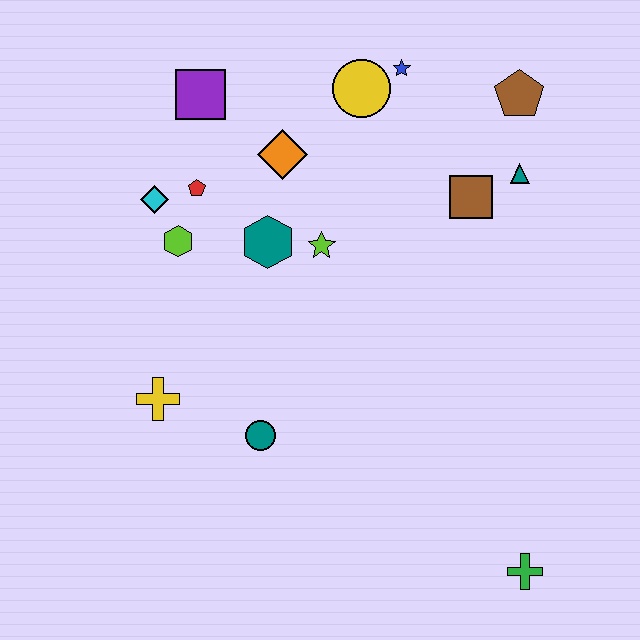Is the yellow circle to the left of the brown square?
Yes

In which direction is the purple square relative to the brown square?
The purple square is to the left of the brown square.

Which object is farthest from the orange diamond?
The green cross is farthest from the orange diamond.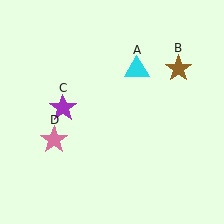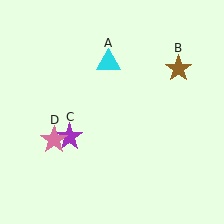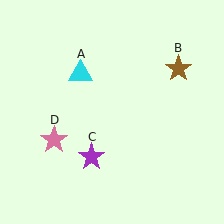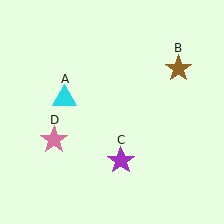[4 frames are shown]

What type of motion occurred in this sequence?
The cyan triangle (object A), purple star (object C) rotated counterclockwise around the center of the scene.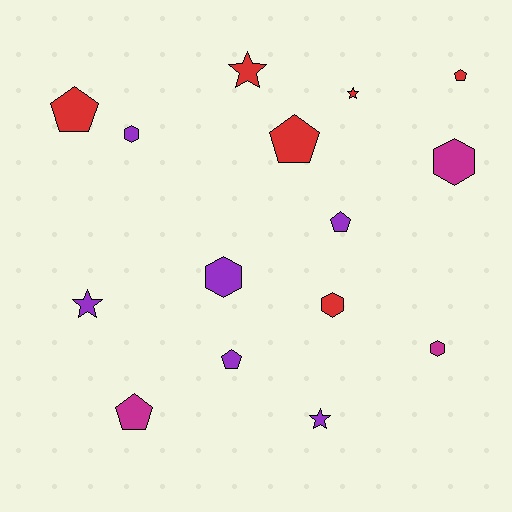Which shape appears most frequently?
Pentagon, with 6 objects.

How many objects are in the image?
There are 15 objects.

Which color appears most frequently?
Purple, with 6 objects.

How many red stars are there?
There are 2 red stars.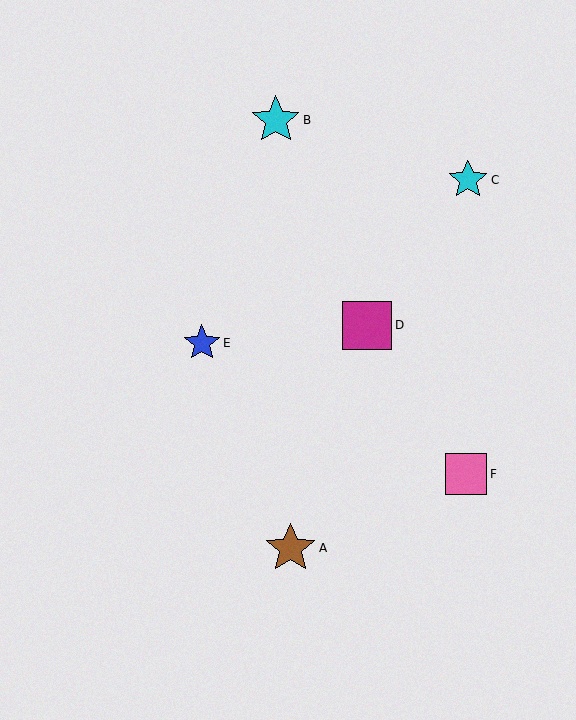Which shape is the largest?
The brown star (labeled A) is the largest.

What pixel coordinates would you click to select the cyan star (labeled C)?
Click at (468, 180) to select the cyan star C.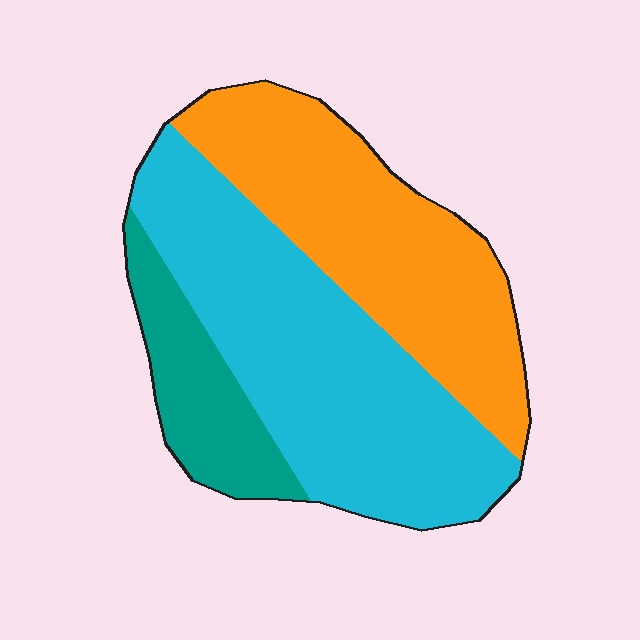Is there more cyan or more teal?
Cyan.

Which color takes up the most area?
Cyan, at roughly 45%.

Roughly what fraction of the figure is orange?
Orange takes up between a quarter and a half of the figure.